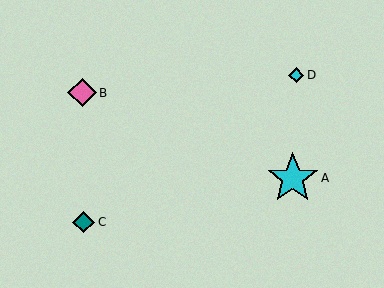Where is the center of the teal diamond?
The center of the teal diamond is at (84, 222).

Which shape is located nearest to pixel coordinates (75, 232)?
The teal diamond (labeled C) at (84, 222) is nearest to that location.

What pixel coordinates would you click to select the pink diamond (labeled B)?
Click at (82, 93) to select the pink diamond B.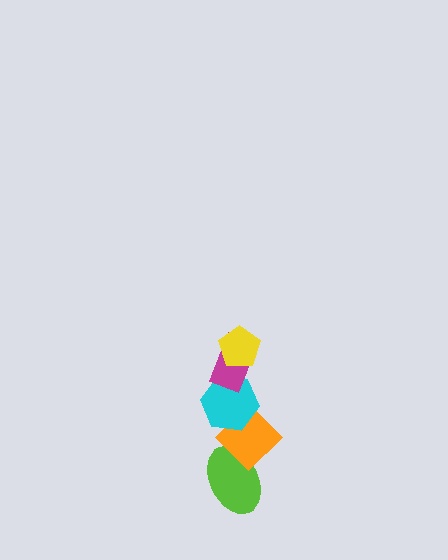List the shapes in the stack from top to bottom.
From top to bottom: the yellow pentagon, the magenta rectangle, the cyan hexagon, the orange diamond, the lime ellipse.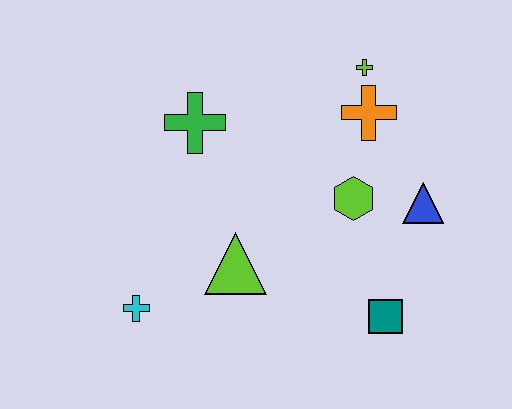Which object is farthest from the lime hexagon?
The cyan cross is farthest from the lime hexagon.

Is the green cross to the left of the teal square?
Yes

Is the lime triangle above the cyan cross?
Yes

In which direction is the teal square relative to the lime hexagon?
The teal square is below the lime hexagon.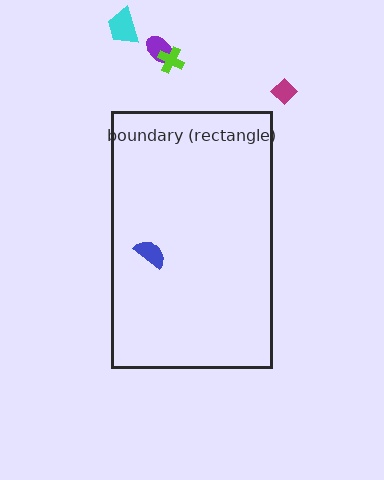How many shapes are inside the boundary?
1 inside, 4 outside.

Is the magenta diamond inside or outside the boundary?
Outside.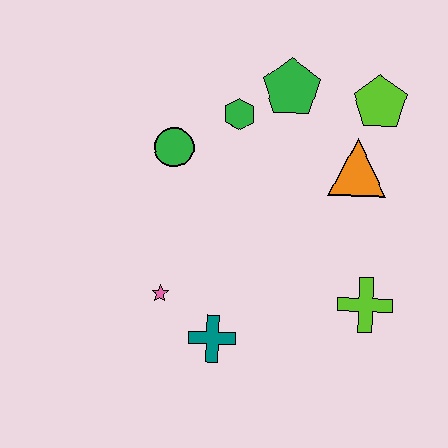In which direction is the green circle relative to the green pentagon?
The green circle is to the left of the green pentagon.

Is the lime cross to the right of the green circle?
Yes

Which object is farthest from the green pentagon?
The teal cross is farthest from the green pentagon.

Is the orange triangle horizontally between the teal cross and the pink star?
No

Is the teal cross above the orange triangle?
No